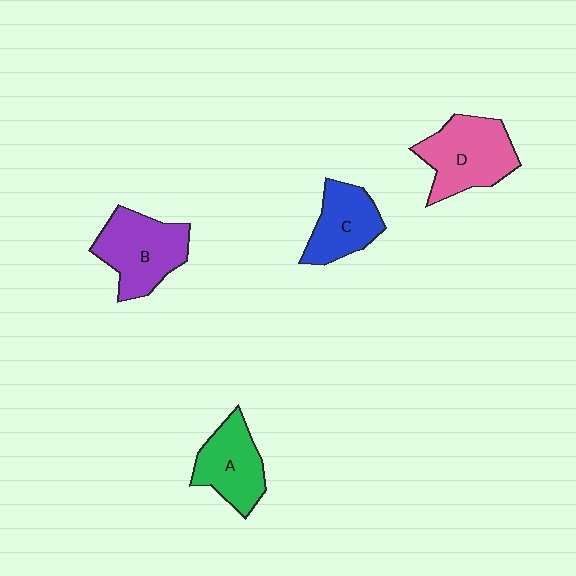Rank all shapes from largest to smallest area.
From largest to smallest: D (pink), B (purple), A (green), C (blue).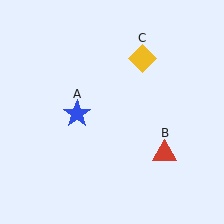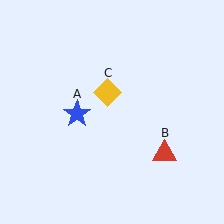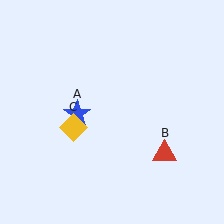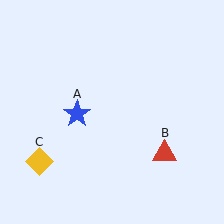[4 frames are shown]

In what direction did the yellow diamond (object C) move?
The yellow diamond (object C) moved down and to the left.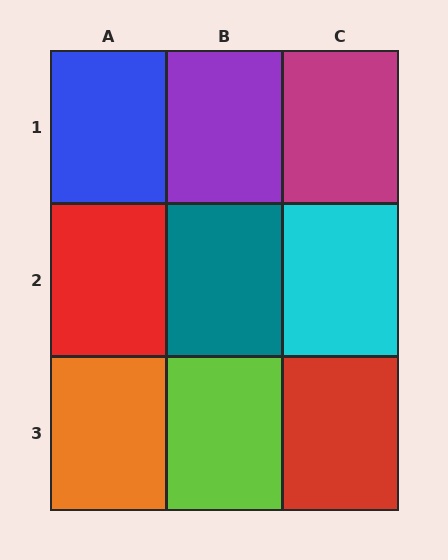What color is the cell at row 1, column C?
Magenta.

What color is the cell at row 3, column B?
Lime.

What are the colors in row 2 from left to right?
Red, teal, cyan.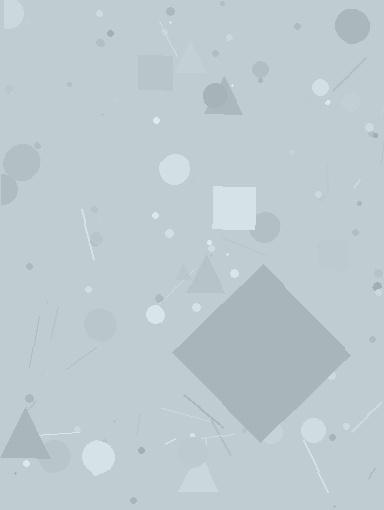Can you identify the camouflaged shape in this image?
The camouflaged shape is a diamond.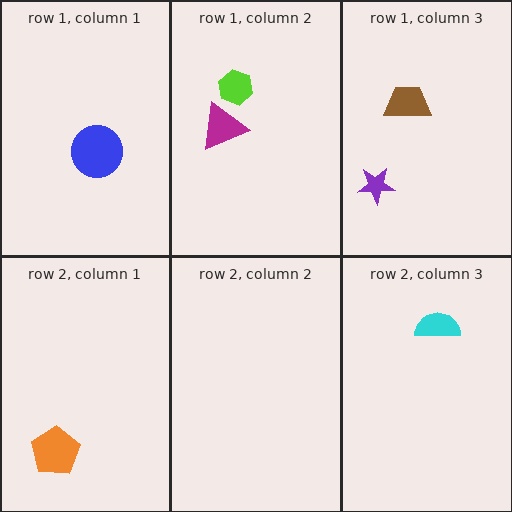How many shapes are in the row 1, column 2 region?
2.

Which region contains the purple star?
The row 1, column 3 region.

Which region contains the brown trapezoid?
The row 1, column 3 region.